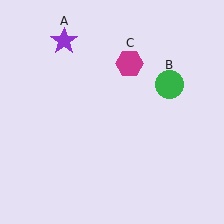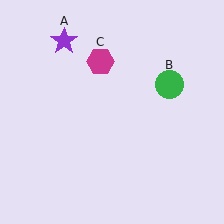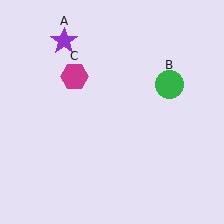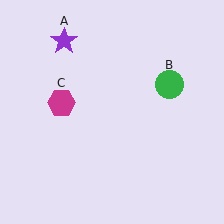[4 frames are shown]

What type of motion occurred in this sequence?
The magenta hexagon (object C) rotated counterclockwise around the center of the scene.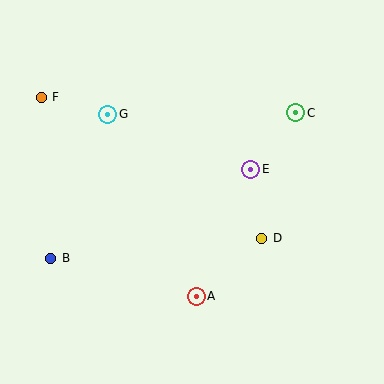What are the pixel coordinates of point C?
Point C is at (296, 113).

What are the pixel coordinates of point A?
Point A is at (196, 296).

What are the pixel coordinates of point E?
Point E is at (251, 169).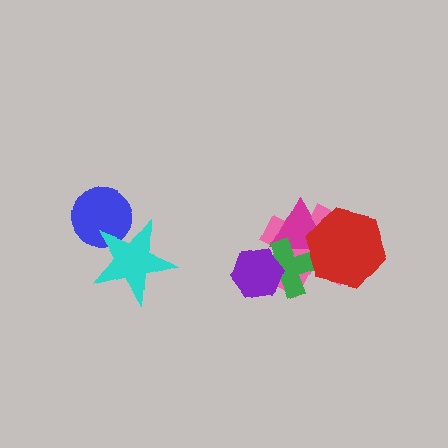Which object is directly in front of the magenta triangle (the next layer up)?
The green cross is directly in front of the magenta triangle.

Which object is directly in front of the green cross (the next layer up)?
The red hexagon is directly in front of the green cross.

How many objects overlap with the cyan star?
1 object overlaps with the cyan star.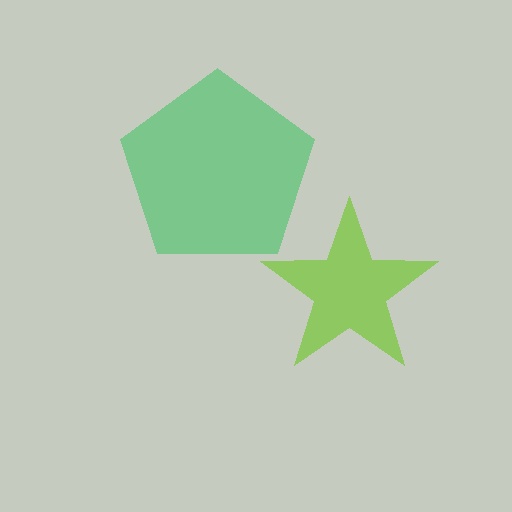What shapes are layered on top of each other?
The layered shapes are: a green pentagon, a lime star.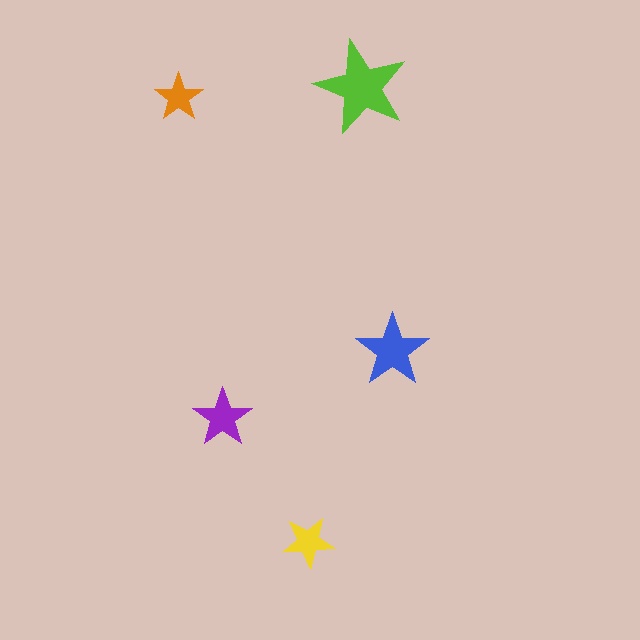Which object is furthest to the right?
The blue star is rightmost.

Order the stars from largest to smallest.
the lime one, the blue one, the purple one, the yellow one, the orange one.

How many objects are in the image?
There are 5 objects in the image.